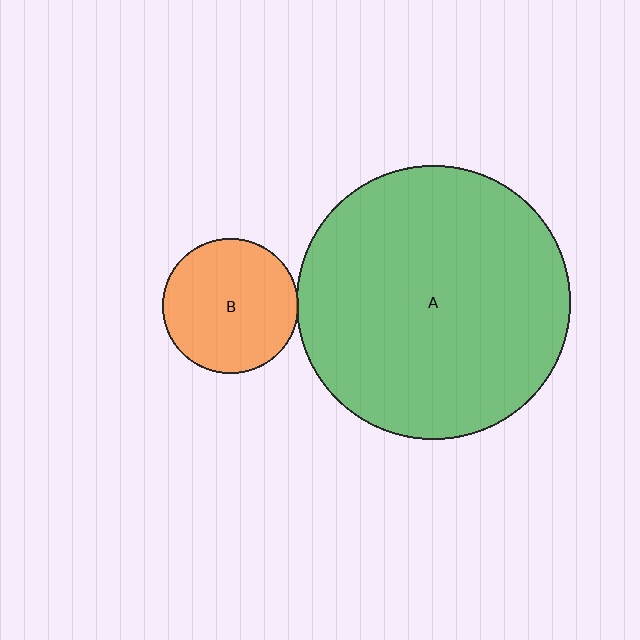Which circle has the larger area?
Circle A (green).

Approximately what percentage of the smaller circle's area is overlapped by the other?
Approximately 5%.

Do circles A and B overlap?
Yes.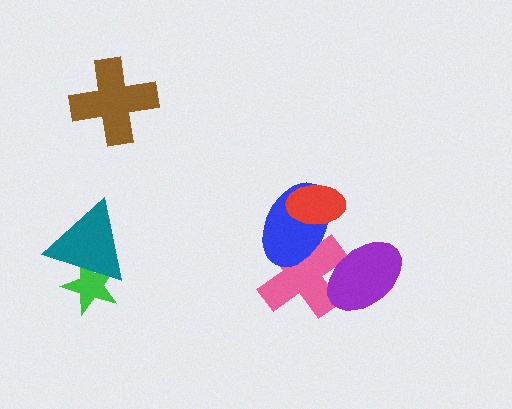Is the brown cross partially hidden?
No, no other shape covers it.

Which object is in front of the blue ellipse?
The red ellipse is in front of the blue ellipse.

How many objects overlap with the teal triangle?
1 object overlaps with the teal triangle.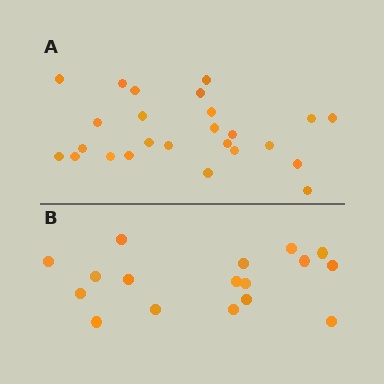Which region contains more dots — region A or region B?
Region A (the top region) has more dots.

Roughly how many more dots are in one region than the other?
Region A has roughly 8 or so more dots than region B.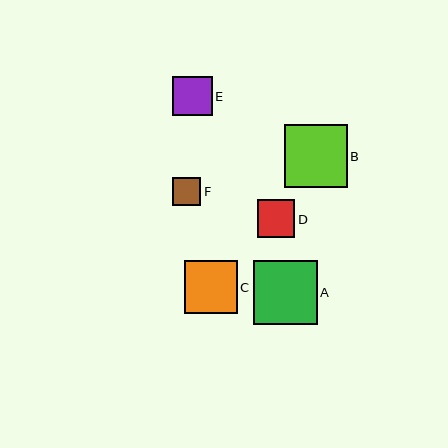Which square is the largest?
Square A is the largest with a size of approximately 64 pixels.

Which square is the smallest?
Square F is the smallest with a size of approximately 28 pixels.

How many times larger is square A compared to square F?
Square A is approximately 2.3 times the size of square F.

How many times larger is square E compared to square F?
Square E is approximately 1.4 times the size of square F.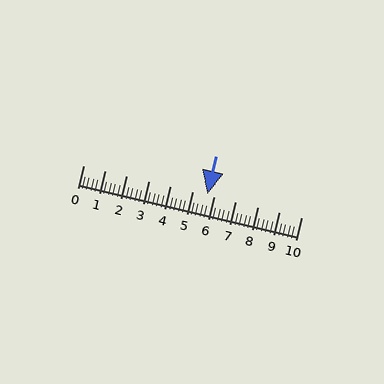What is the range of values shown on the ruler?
The ruler shows values from 0 to 10.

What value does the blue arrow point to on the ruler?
The blue arrow points to approximately 5.7.